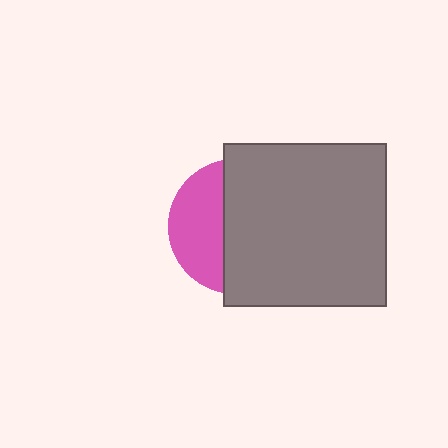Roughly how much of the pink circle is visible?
A small part of it is visible (roughly 39%).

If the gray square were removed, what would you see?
You would see the complete pink circle.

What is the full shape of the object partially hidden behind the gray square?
The partially hidden object is a pink circle.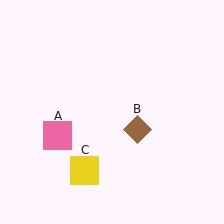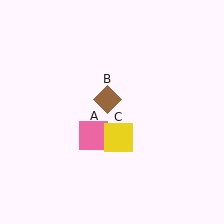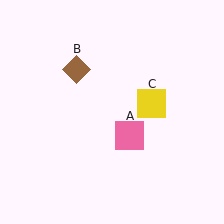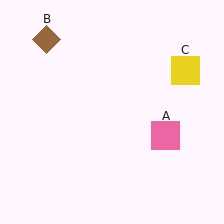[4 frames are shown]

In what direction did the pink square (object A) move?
The pink square (object A) moved right.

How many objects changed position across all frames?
3 objects changed position: pink square (object A), brown diamond (object B), yellow square (object C).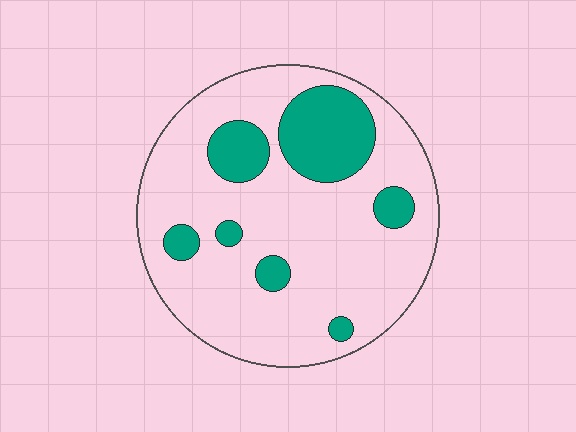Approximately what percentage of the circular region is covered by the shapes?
Approximately 20%.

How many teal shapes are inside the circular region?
7.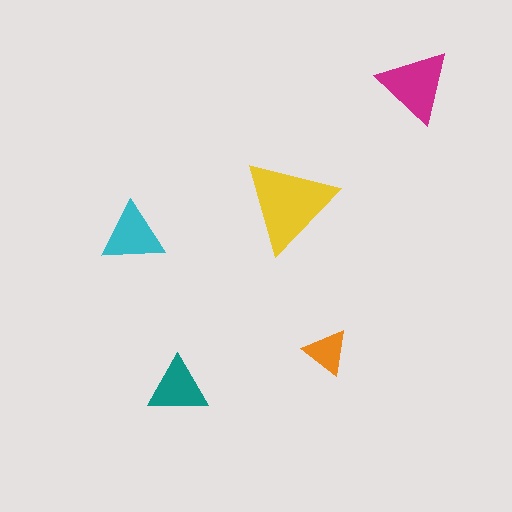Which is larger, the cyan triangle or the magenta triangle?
The magenta one.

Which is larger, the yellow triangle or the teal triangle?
The yellow one.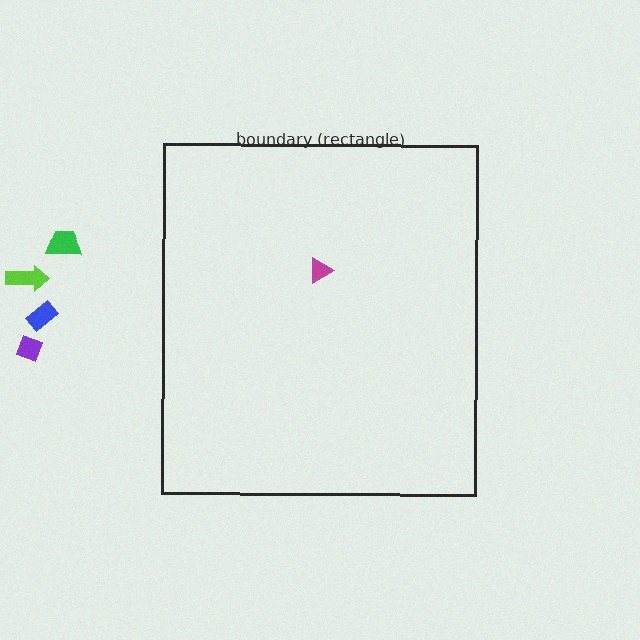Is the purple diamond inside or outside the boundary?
Outside.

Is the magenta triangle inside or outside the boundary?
Inside.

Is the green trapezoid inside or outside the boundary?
Outside.